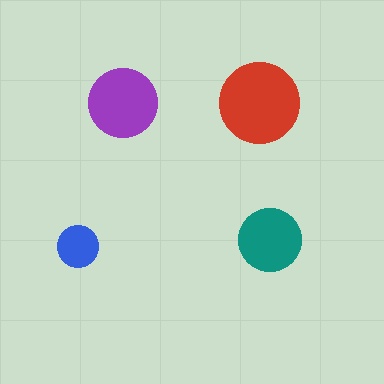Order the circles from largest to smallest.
the red one, the purple one, the teal one, the blue one.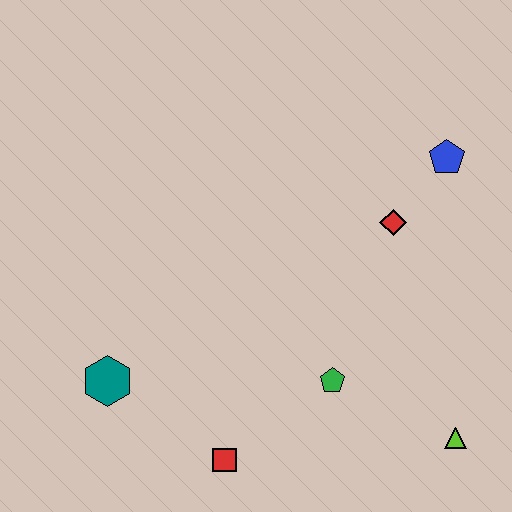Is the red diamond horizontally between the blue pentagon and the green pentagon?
Yes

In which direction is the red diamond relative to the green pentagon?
The red diamond is above the green pentagon.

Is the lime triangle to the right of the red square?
Yes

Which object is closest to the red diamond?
The blue pentagon is closest to the red diamond.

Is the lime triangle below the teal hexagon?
Yes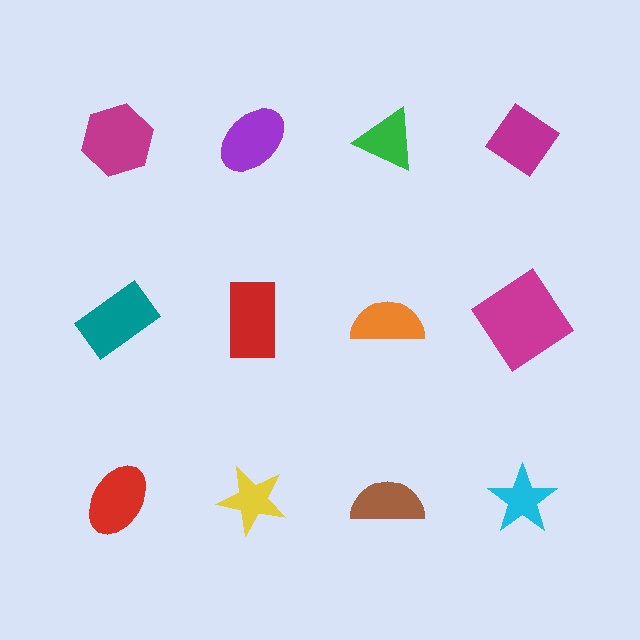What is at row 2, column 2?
A red rectangle.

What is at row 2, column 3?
An orange semicircle.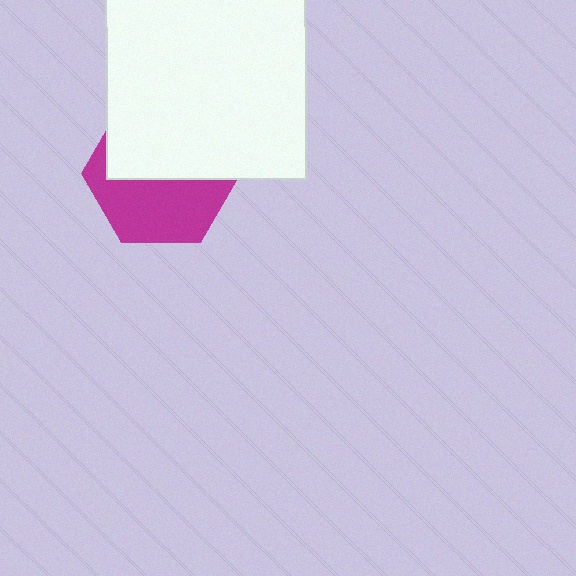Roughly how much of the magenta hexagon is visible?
About half of it is visible (roughly 48%).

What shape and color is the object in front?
The object in front is a white square.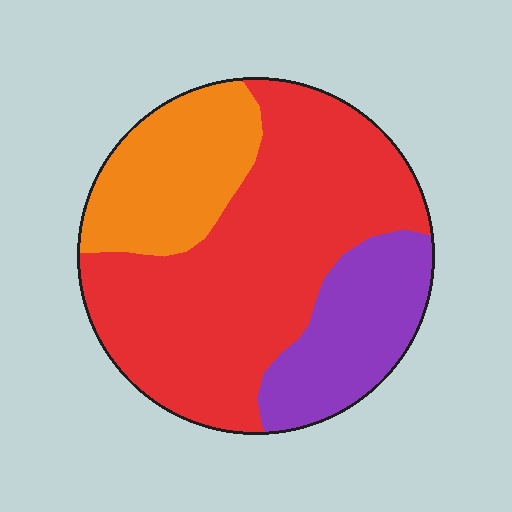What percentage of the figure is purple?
Purple covers roughly 20% of the figure.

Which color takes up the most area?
Red, at roughly 60%.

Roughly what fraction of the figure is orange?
Orange covers around 20% of the figure.